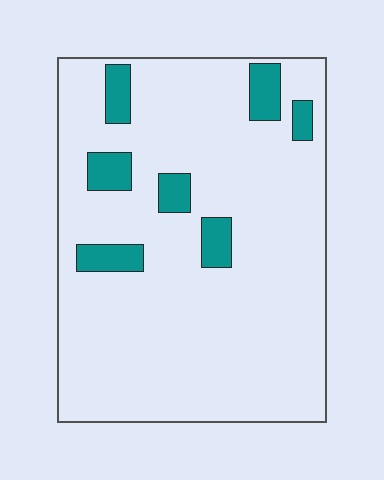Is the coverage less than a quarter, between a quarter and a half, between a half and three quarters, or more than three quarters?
Less than a quarter.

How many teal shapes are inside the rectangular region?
7.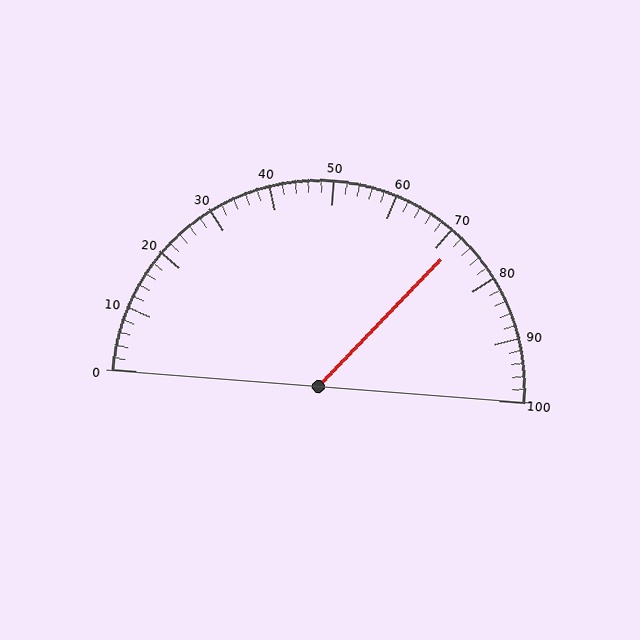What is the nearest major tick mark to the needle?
The nearest major tick mark is 70.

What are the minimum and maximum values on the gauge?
The gauge ranges from 0 to 100.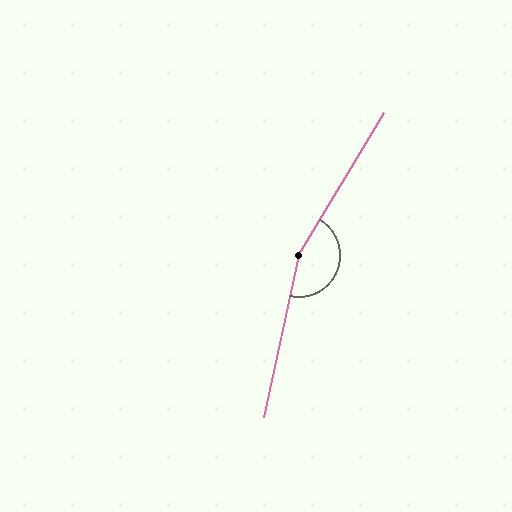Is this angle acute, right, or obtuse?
It is obtuse.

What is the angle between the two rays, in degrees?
Approximately 161 degrees.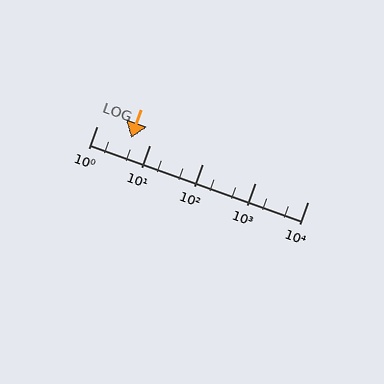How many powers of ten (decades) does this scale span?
The scale spans 4 decades, from 1 to 10000.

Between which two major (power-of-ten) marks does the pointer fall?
The pointer is between 1 and 10.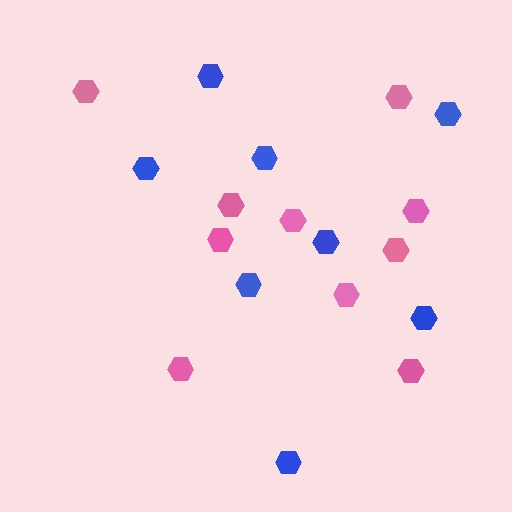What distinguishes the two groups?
There are 2 groups: one group of blue hexagons (8) and one group of pink hexagons (10).